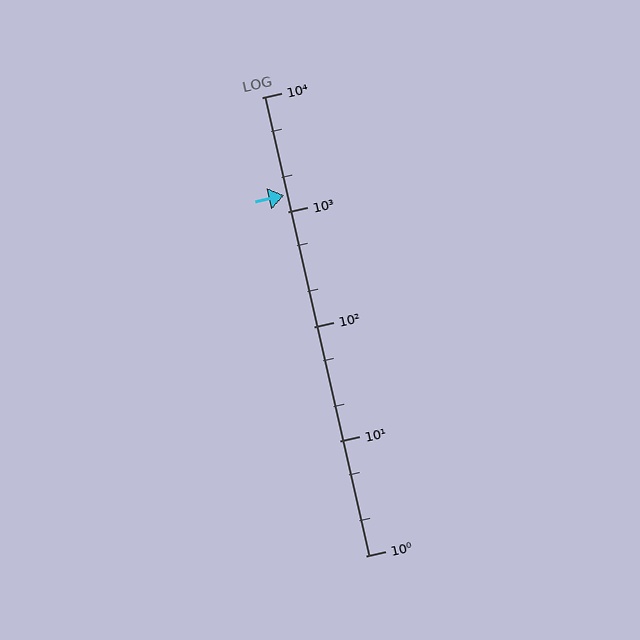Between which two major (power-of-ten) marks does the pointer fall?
The pointer is between 1000 and 10000.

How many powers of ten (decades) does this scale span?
The scale spans 4 decades, from 1 to 10000.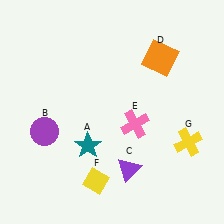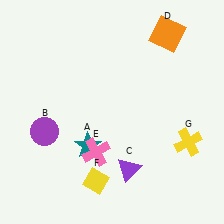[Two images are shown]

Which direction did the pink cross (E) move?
The pink cross (E) moved left.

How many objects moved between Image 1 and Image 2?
2 objects moved between the two images.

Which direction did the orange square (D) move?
The orange square (D) moved up.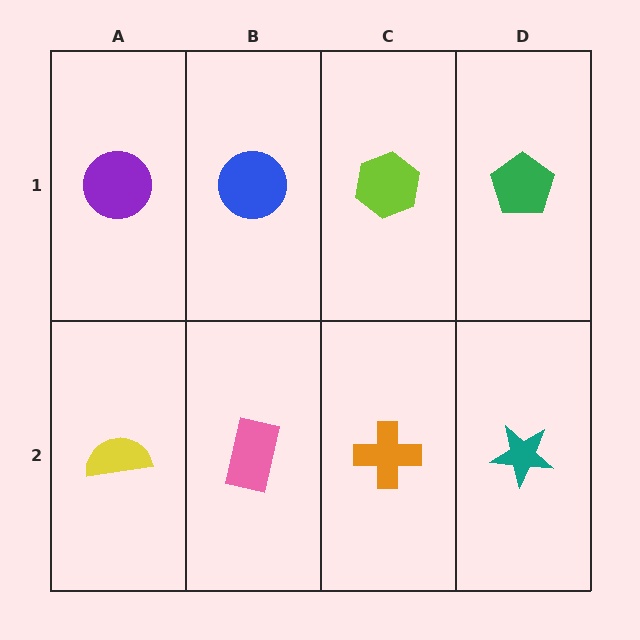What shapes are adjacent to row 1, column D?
A teal star (row 2, column D), a lime hexagon (row 1, column C).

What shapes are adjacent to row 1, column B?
A pink rectangle (row 2, column B), a purple circle (row 1, column A), a lime hexagon (row 1, column C).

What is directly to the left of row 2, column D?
An orange cross.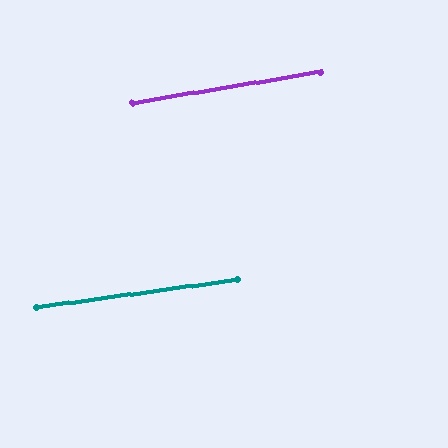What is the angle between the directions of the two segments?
Approximately 1 degree.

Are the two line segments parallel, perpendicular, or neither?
Parallel — their directions differ by only 1.2°.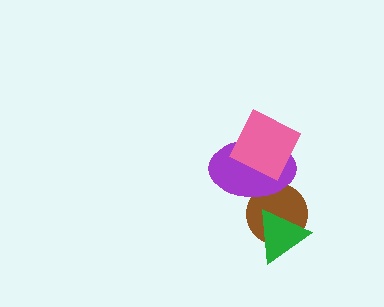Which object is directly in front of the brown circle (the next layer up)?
The purple ellipse is directly in front of the brown circle.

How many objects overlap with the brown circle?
2 objects overlap with the brown circle.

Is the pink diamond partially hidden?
No, no other shape covers it.